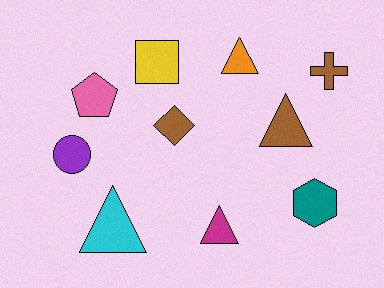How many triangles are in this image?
There are 4 triangles.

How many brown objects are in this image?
There are 3 brown objects.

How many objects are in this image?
There are 10 objects.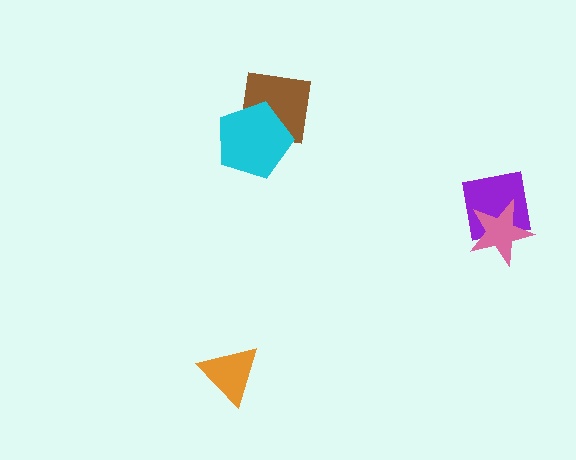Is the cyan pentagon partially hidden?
No, no other shape covers it.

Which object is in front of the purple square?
The pink star is in front of the purple square.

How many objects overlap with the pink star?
1 object overlaps with the pink star.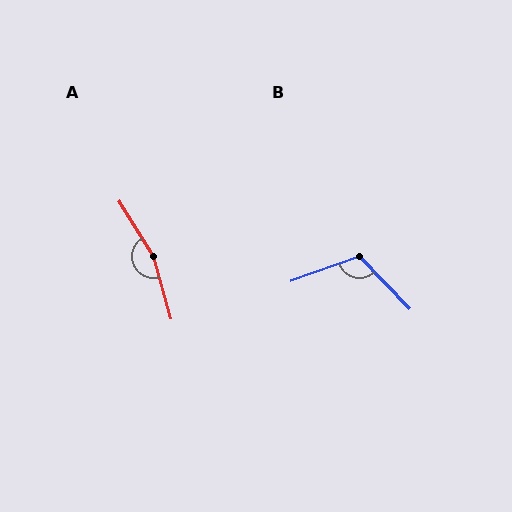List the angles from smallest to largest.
B (114°), A (164°).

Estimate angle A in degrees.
Approximately 164 degrees.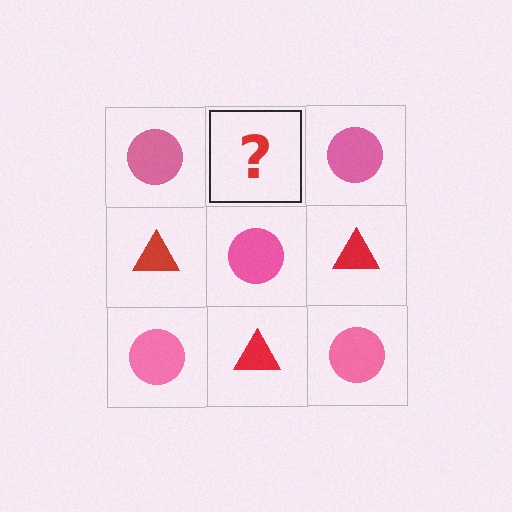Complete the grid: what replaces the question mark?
The question mark should be replaced with a red triangle.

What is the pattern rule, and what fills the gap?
The rule is that it alternates pink circle and red triangle in a checkerboard pattern. The gap should be filled with a red triangle.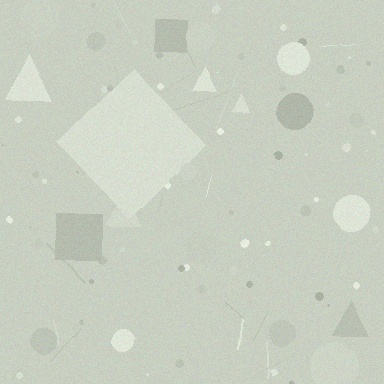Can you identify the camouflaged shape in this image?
The camouflaged shape is a diamond.